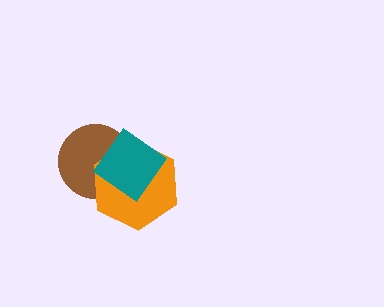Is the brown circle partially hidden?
Yes, it is partially covered by another shape.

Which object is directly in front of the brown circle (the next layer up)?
The orange hexagon is directly in front of the brown circle.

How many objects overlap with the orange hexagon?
2 objects overlap with the orange hexagon.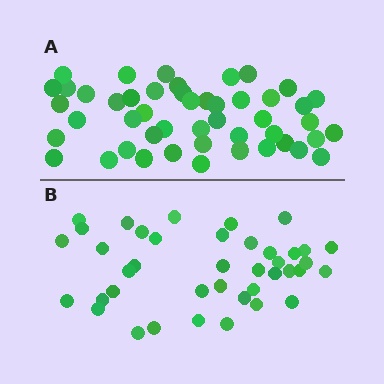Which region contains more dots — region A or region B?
Region A (the top region) has more dots.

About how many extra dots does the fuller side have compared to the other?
Region A has roughly 8 or so more dots than region B.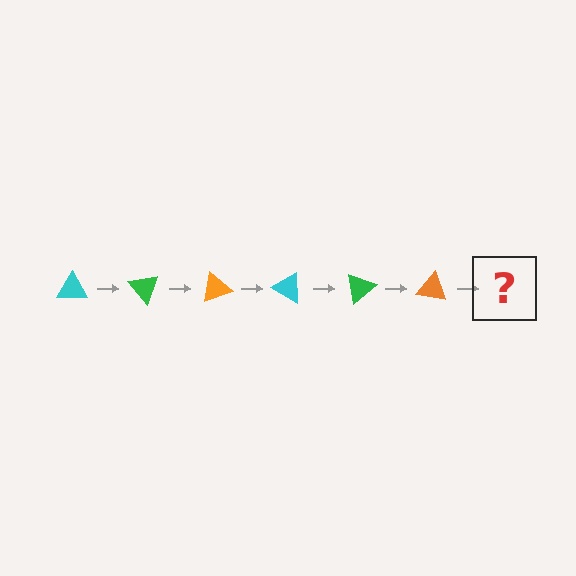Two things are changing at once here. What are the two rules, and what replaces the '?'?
The two rules are that it rotates 50 degrees each step and the color cycles through cyan, green, and orange. The '?' should be a cyan triangle, rotated 300 degrees from the start.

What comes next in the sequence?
The next element should be a cyan triangle, rotated 300 degrees from the start.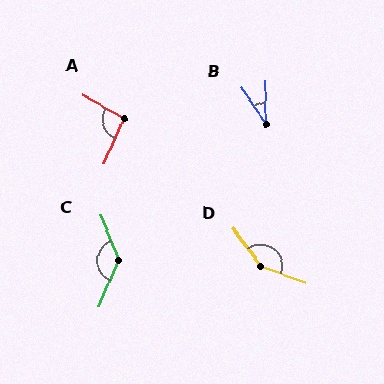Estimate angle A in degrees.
Approximately 96 degrees.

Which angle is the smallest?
B, at approximately 34 degrees.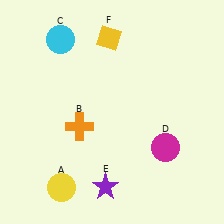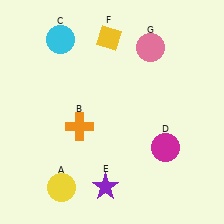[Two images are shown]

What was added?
A pink circle (G) was added in Image 2.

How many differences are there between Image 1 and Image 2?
There is 1 difference between the two images.